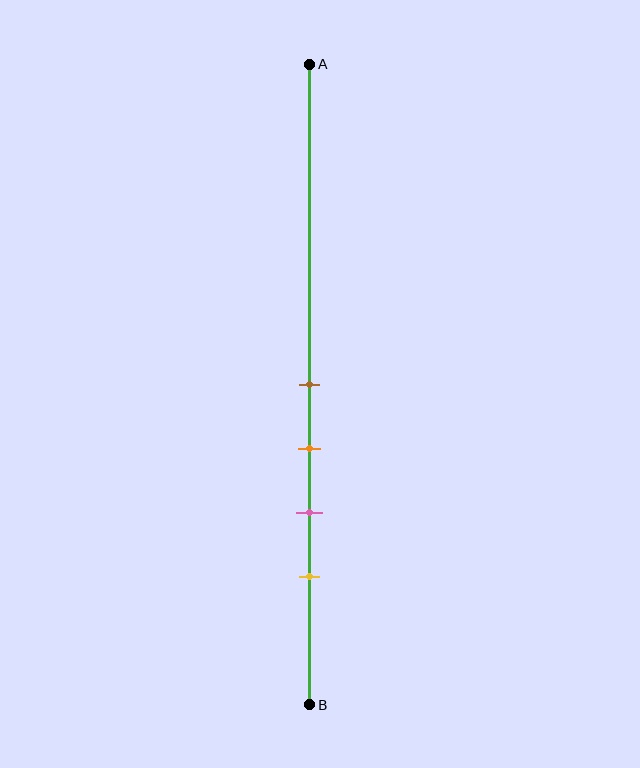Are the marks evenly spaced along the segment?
Yes, the marks are approximately evenly spaced.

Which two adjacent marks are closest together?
The brown and orange marks are the closest adjacent pair.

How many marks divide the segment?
There are 4 marks dividing the segment.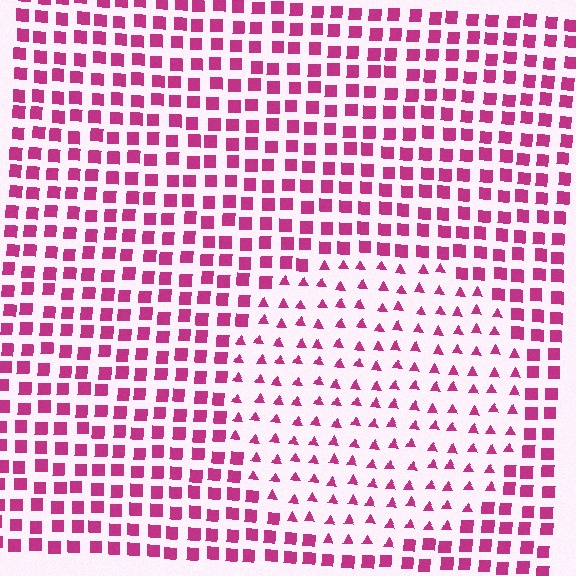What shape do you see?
I see a circle.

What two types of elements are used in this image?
The image uses triangles inside the circle region and squares outside it.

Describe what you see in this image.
The image is filled with small magenta elements arranged in a uniform grid. A circle-shaped region contains triangles, while the surrounding area contains squares. The boundary is defined purely by the change in element shape.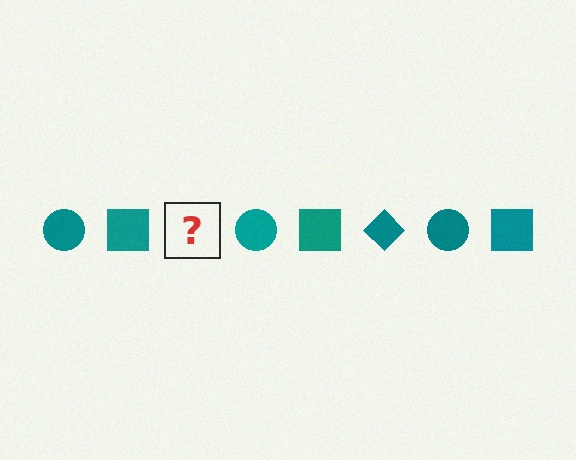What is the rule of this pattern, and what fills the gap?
The rule is that the pattern cycles through circle, square, diamond shapes in teal. The gap should be filled with a teal diamond.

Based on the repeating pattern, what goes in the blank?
The blank should be a teal diamond.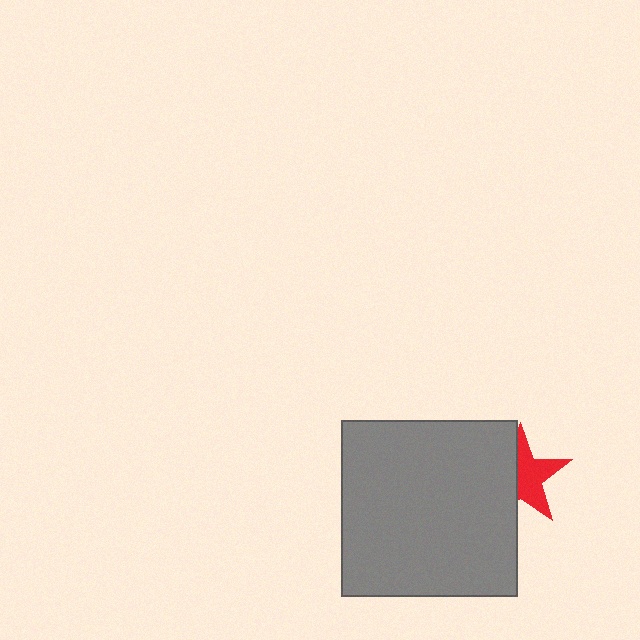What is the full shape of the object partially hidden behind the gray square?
The partially hidden object is a red star.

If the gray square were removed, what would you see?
You would see the complete red star.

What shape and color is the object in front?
The object in front is a gray square.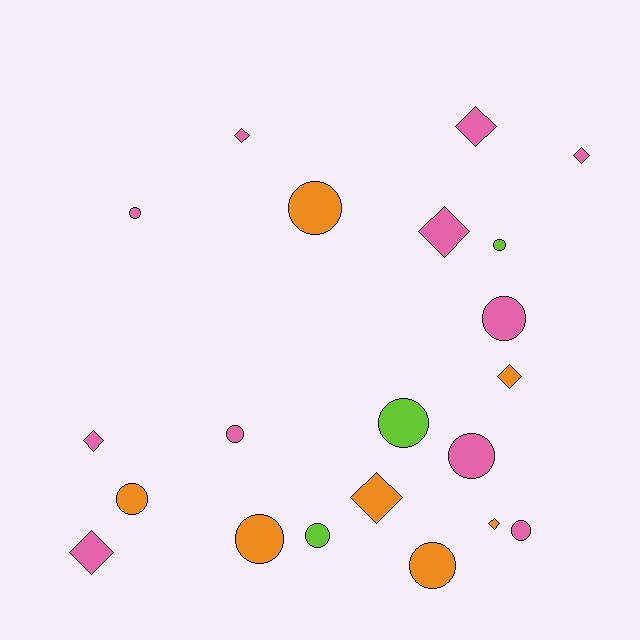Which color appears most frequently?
Pink, with 11 objects.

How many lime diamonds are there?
There are no lime diamonds.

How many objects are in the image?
There are 21 objects.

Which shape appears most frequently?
Circle, with 12 objects.